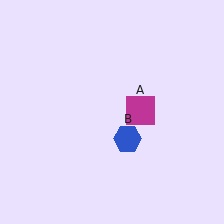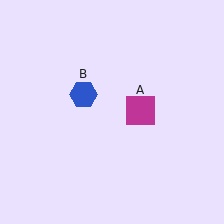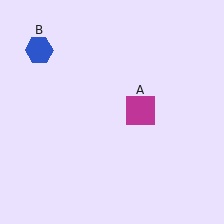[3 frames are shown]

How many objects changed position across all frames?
1 object changed position: blue hexagon (object B).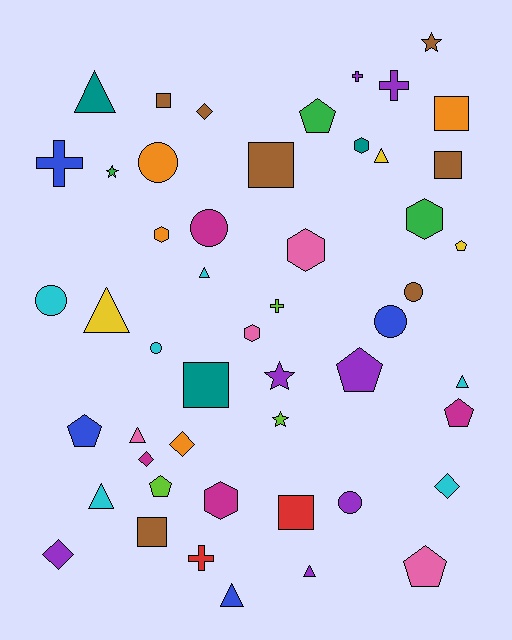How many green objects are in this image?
There are 3 green objects.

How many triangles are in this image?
There are 9 triangles.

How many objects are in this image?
There are 50 objects.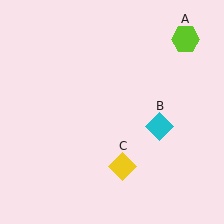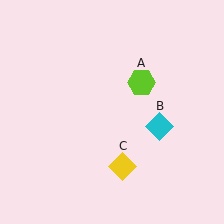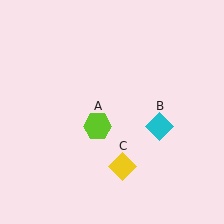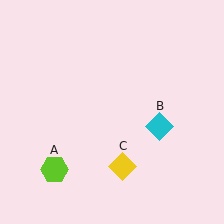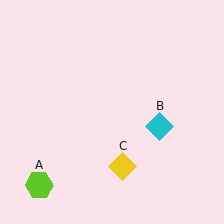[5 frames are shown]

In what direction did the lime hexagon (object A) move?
The lime hexagon (object A) moved down and to the left.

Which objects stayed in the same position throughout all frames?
Cyan diamond (object B) and yellow diamond (object C) remained stationary.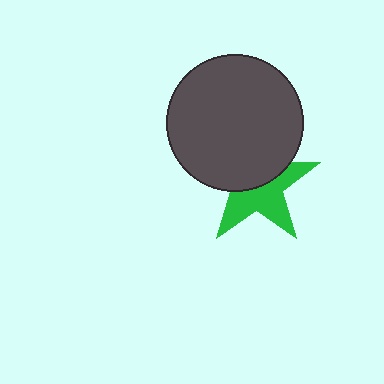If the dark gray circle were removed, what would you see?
You would see the complete green star.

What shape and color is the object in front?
The object in front is a dark gray circle.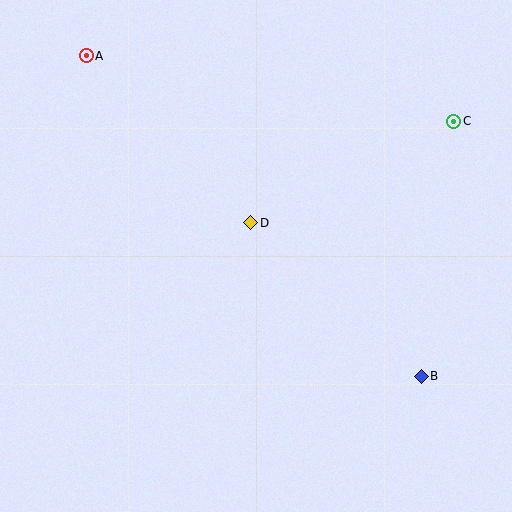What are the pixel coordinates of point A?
Point A is at (86, 56).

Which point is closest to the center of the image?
Point D at (251, 223) is closest to the center.